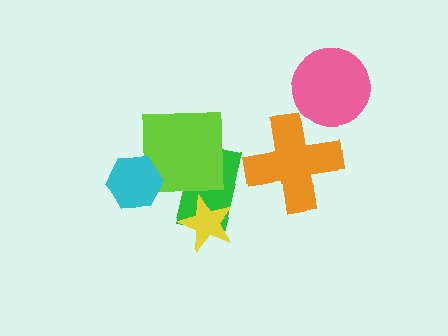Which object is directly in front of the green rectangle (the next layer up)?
The lime square is directly in front of the green rectangle.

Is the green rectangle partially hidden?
Yes, it is partially covered by another shape.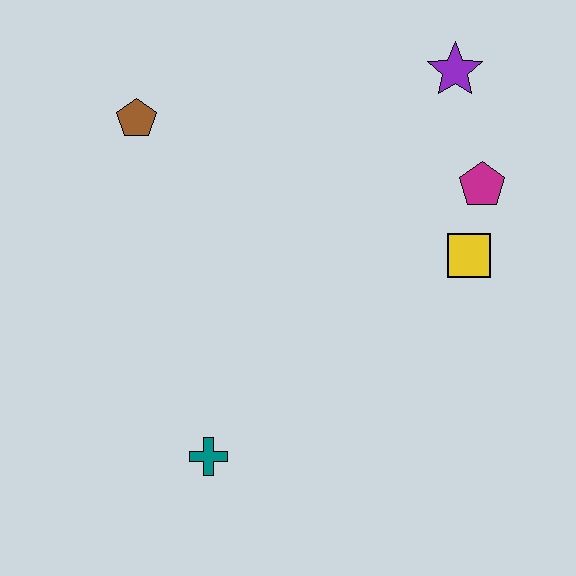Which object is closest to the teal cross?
The yellow square is closest to the teal cross.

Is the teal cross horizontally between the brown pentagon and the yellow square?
Yes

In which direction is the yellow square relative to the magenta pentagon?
The yellow square is below the magenta pentagon.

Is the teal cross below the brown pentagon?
Yes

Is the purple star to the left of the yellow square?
Yes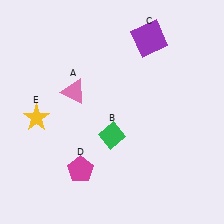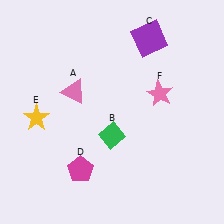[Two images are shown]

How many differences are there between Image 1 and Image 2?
There is 1 difference between the two images.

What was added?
A pink star (F) was added in Image 2.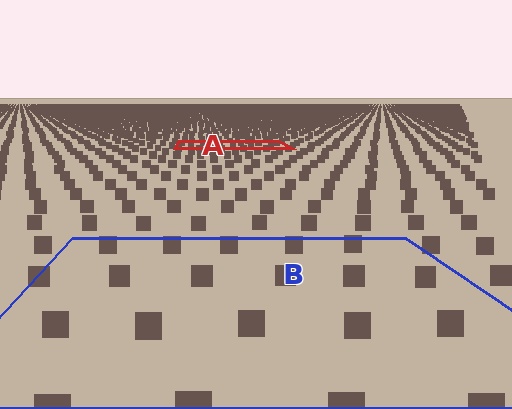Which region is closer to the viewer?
Region B is closer. The texture elements there are larger and more spread out.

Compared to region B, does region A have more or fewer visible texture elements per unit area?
Region A has more texture elements per unit area — they are packed more densely because it is farther away.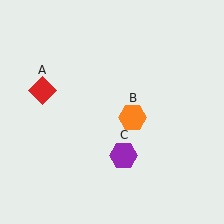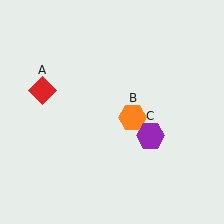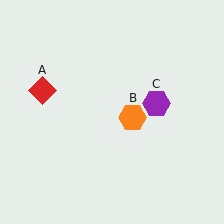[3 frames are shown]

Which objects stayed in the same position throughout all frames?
Red diamond (object A) and orange hexagon (object B) remained stationary.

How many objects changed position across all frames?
1 object changed position: purple hexagon (object C).